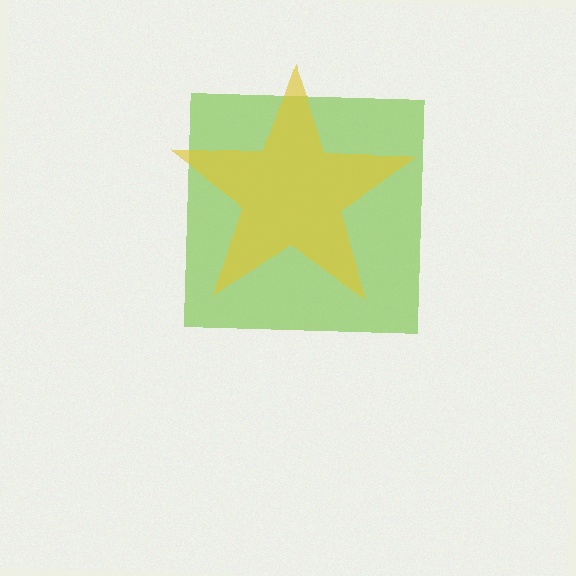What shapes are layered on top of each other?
The layered shapes are: a lime square, a yellow star.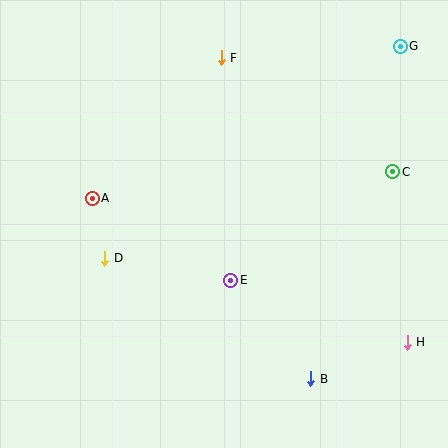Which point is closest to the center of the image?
Point E at (231, 280) is closest to the center.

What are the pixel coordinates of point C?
Point C is at (393, 172).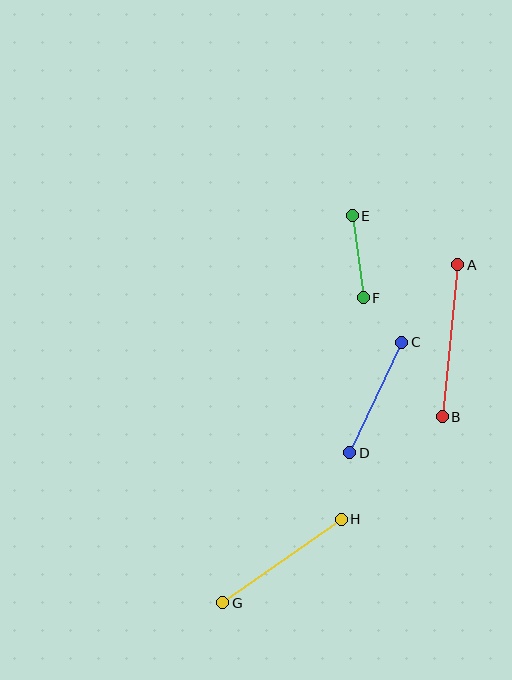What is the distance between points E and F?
The distance is approximately 82 pixels.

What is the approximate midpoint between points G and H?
The midpoint is at approximately (282, 561) pixels.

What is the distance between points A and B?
The distance is approximately 153 pixels.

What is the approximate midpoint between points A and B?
The midpoint is at approximately (450, 341) pixels.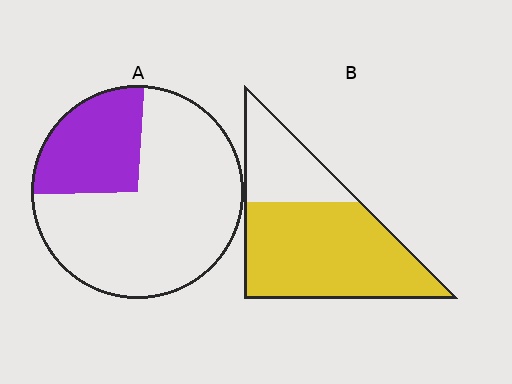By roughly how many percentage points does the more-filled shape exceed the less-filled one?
By roughly 45 percentage points (B over A).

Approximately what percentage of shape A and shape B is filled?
A is approximately 25% and B is approximately 70%.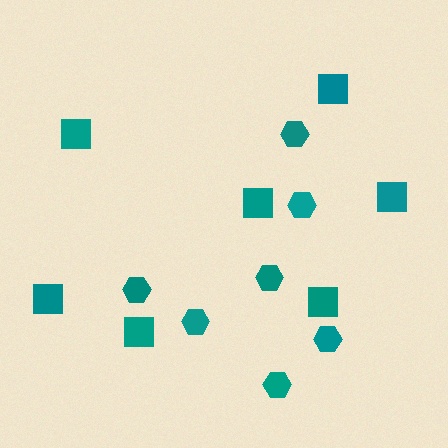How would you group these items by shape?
There are 2 groups: one group of hexagons (7) and one group of squares (7).